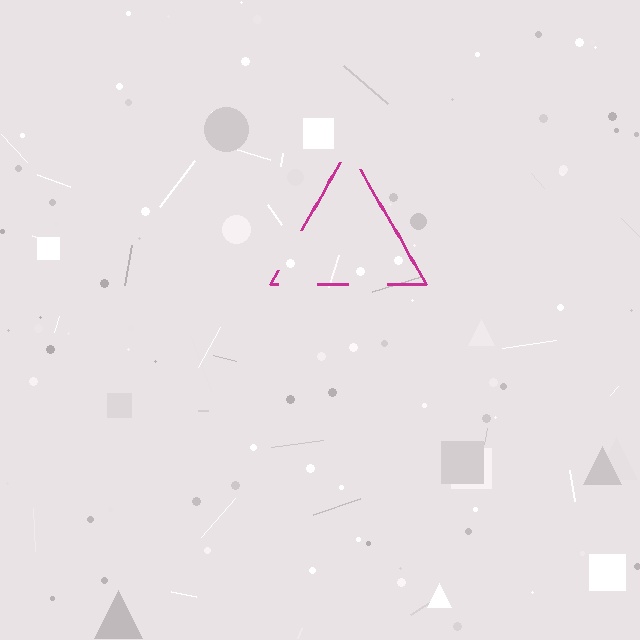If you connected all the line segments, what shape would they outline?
They would outline a triangle.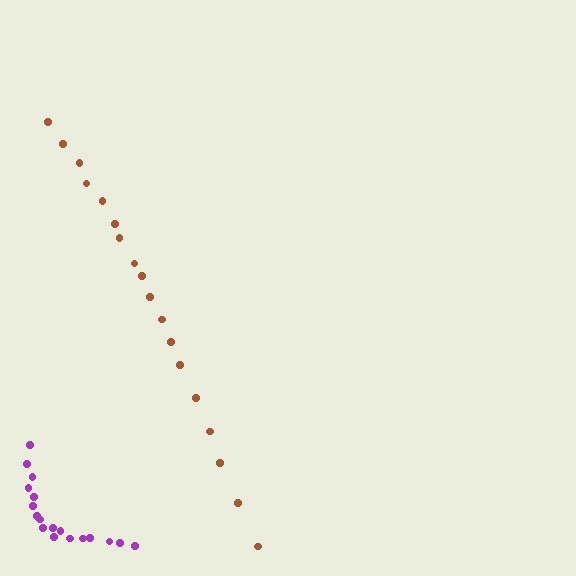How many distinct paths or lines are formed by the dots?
There are 2 distinct paths.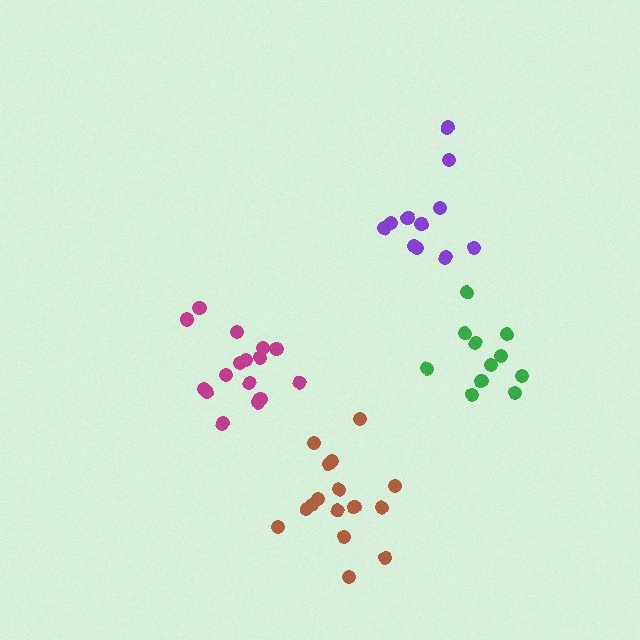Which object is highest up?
The purple cluster is topmost.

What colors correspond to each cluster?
The clusters are colored: magenta, green, brown, purple.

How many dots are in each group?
Group 1: 16 dots, Group 2: 11 dots, Group 3: 16 dots, Group 4: 11 dots (54 total).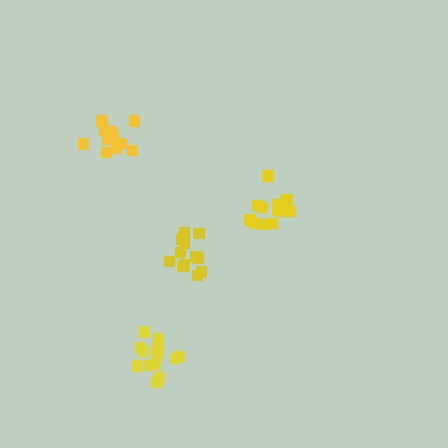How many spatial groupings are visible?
There are 4 spatial groupings.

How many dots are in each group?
Group 1: 11 dots, Group 2: 13 dots, Group 3: 14 dots, Group 4: 14 dots (52 total).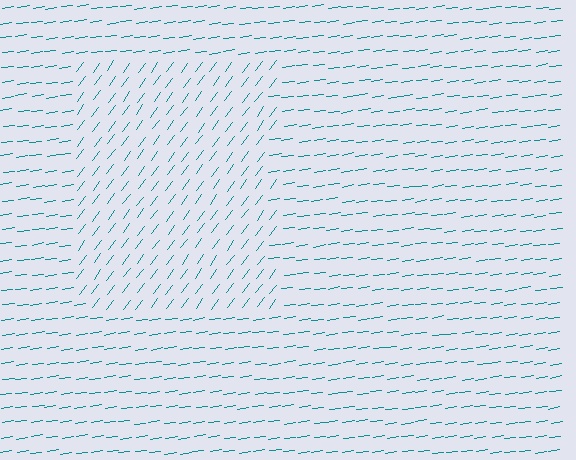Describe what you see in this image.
The image is filled with small teal line segments. A rectangle region in the image has lines oriented differently from the surrounding lines, creating a visible texture boundary.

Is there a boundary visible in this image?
Yes, there is a texture boundary formed by a change in line orientation.